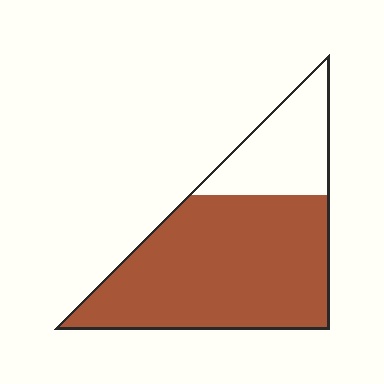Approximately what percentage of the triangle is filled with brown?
Approximately 75%.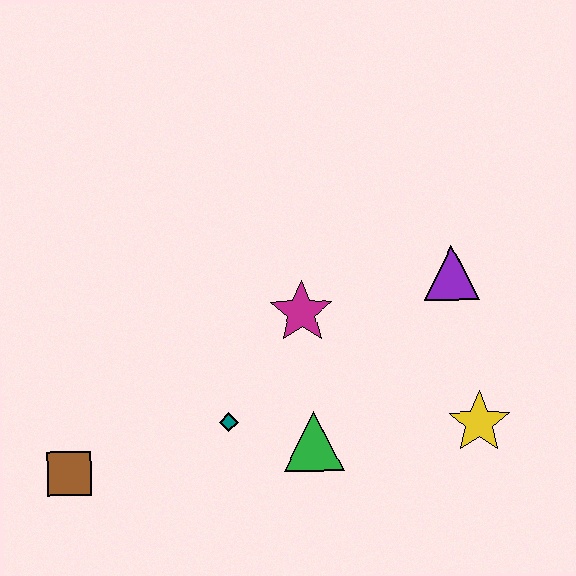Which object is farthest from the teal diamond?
The purple triangle is farthest from the teal diamond.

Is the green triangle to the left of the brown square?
No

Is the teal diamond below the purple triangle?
Yes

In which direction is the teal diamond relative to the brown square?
The teal diamond is to the right of the brown square.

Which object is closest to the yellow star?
The purple triangle is closest to the yellow star.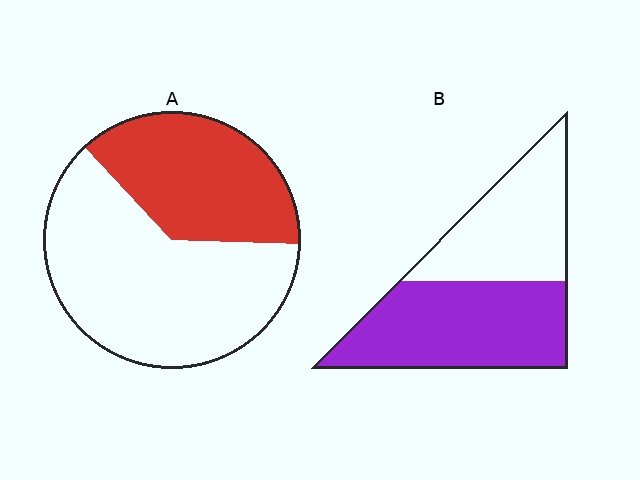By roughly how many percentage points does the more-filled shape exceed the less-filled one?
By roughly 20 percentage points (B over A).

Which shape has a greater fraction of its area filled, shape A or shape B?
Shape B.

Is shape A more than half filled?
No.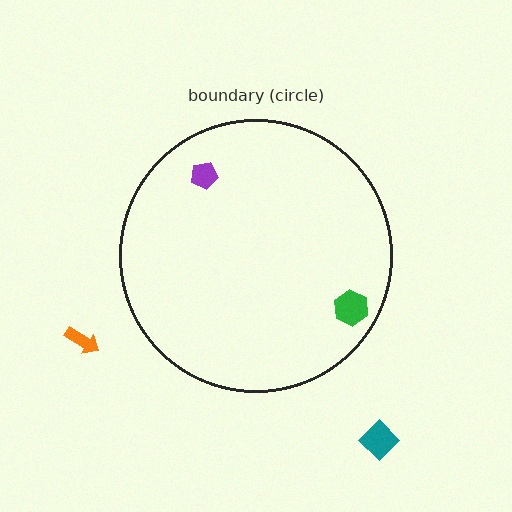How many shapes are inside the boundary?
2 inside, 2 outside.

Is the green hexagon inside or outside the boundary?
Inside.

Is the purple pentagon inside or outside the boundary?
Inside.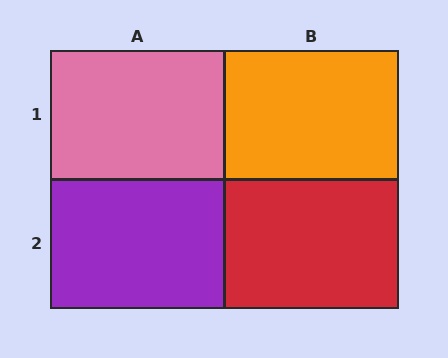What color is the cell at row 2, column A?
Purple.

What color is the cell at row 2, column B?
Red.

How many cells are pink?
1 cell is pink.